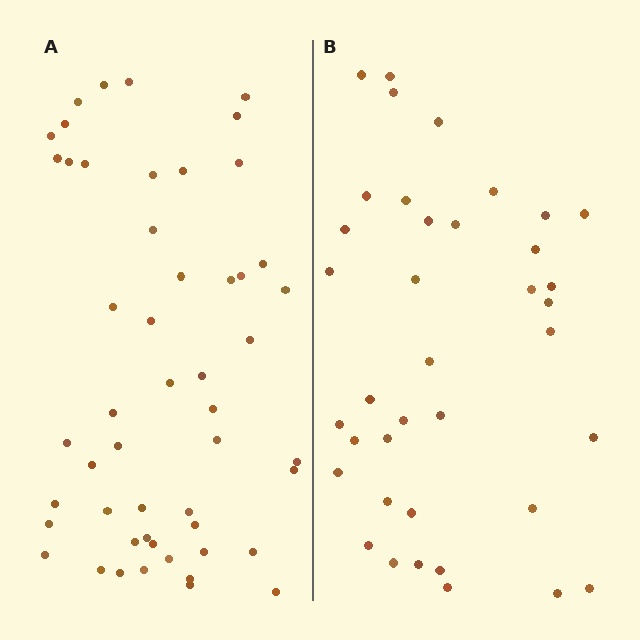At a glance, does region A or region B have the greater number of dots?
Region A (the left region) has more dots.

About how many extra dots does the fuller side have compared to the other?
Region A has approximately 15 more dots than region B.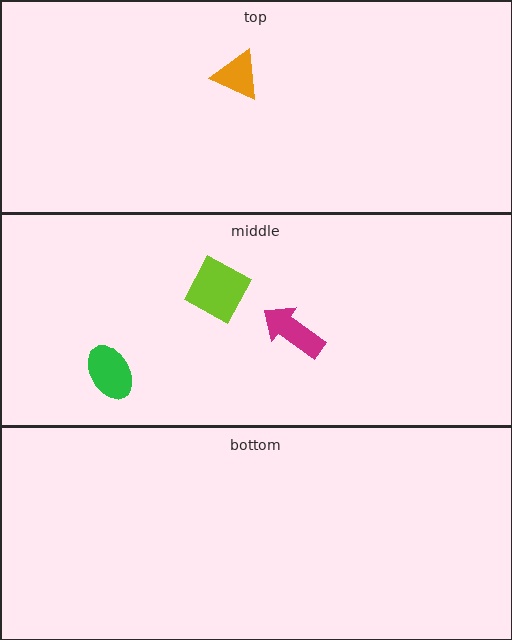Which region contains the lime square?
The middle region.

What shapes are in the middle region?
The green ellipse, the magenta arrow, the lime square.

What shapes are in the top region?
The orange triangle.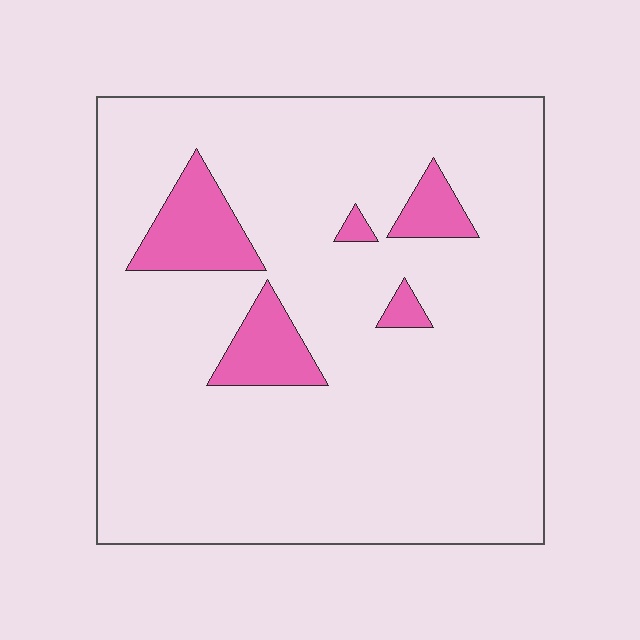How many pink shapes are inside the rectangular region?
5.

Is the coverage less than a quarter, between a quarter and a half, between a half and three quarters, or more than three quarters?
Less than a quarter.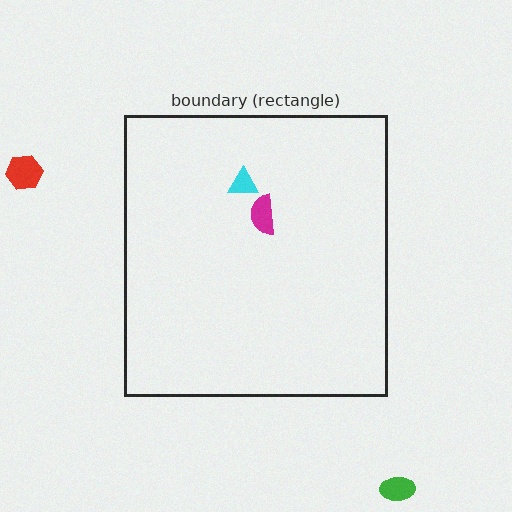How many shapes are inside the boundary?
2 inside, 2 outside.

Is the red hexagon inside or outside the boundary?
Outside.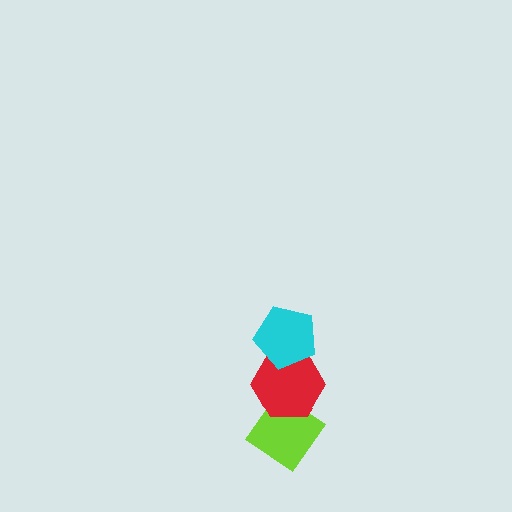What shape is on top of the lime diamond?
The red hexagon is on top of the lime diamond.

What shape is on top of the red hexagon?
The cyan pentagon is on top of the red hexagon.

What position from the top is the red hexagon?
The red hexagon is 2nd from the top.